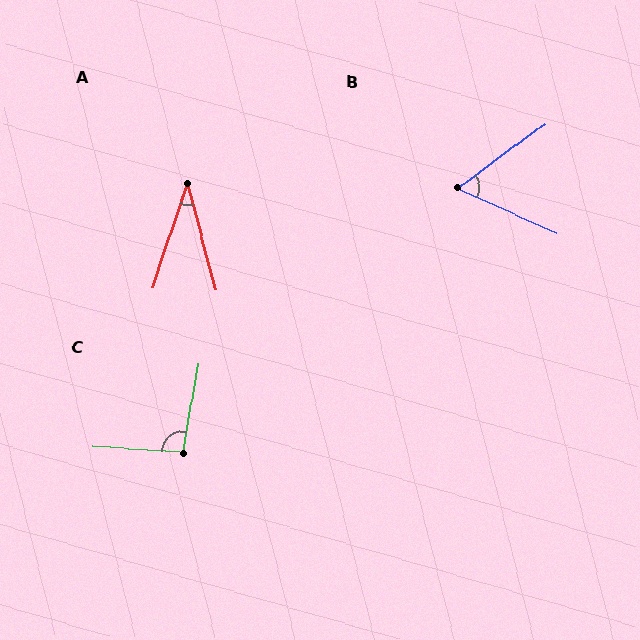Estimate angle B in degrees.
Approximately 61 degrees.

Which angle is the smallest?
A, at approximately 33 degrees.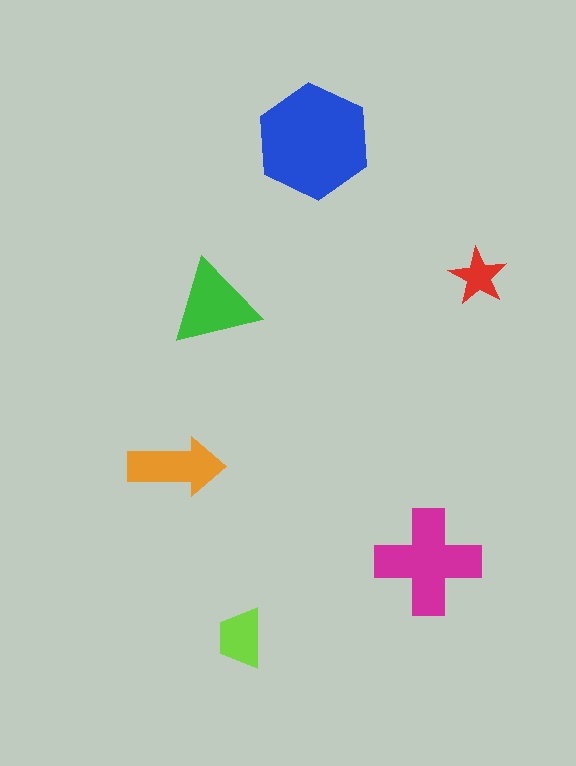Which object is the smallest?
The red star.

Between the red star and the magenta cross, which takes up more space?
The magenta cross.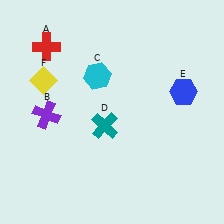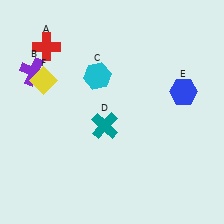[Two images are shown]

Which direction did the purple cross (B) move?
The purple cross (B) moved up.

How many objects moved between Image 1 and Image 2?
1 object moved between the two images.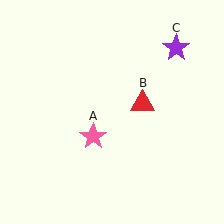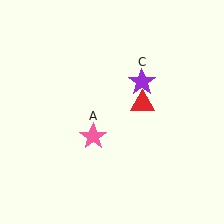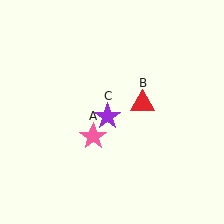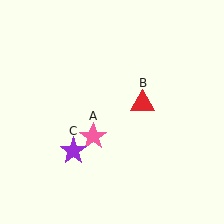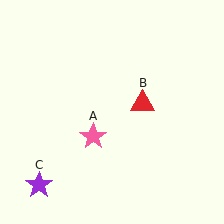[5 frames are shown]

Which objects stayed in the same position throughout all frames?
Pink star (object A) and red triangle (object B) remained stationary.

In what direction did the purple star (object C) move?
The purple star (object C) moved down and to the left.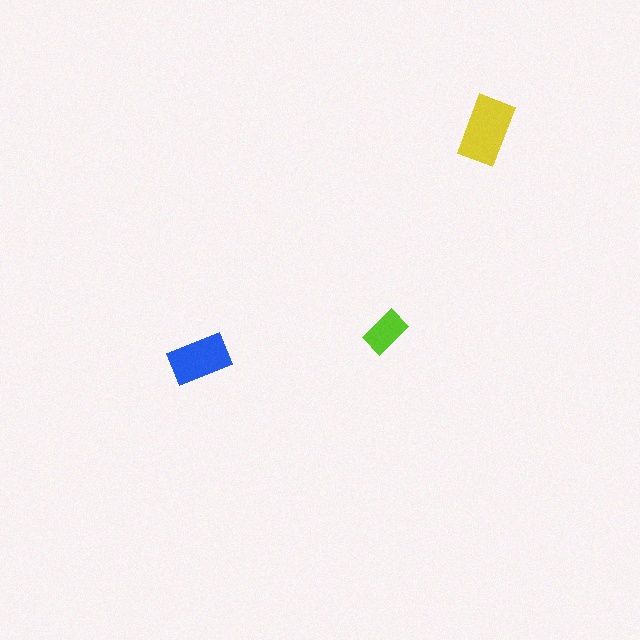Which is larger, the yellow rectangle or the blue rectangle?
The yellow one.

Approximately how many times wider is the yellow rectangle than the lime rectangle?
About 1.5 times wider.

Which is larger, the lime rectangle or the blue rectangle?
The blue one.